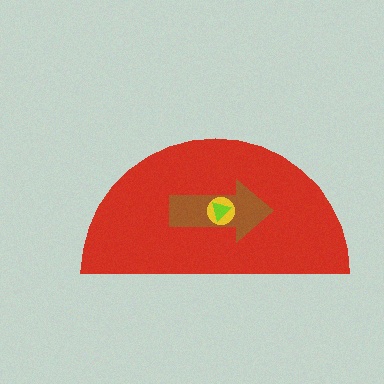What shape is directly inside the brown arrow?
The yellow circle.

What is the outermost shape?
The red semicircle.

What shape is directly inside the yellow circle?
The lime triangle.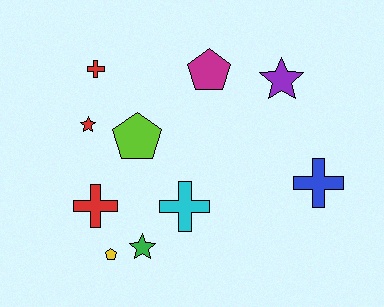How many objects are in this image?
There are 10 objects.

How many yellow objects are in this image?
There is 1 yellow object.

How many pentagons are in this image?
There are 3 pentagons.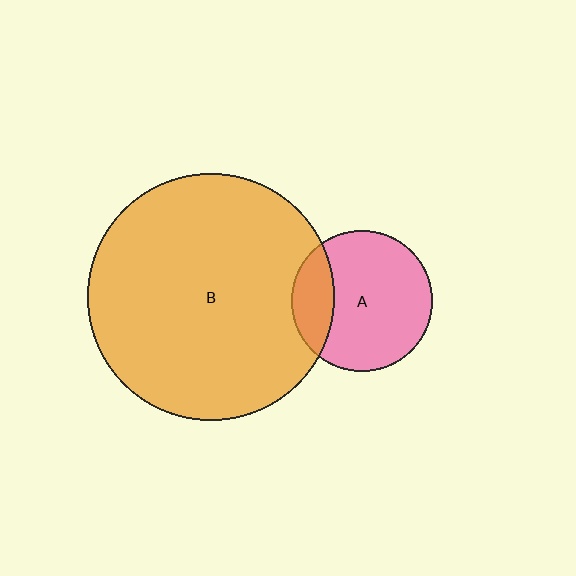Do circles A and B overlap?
Yes.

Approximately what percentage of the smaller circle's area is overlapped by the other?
Approximately 20%.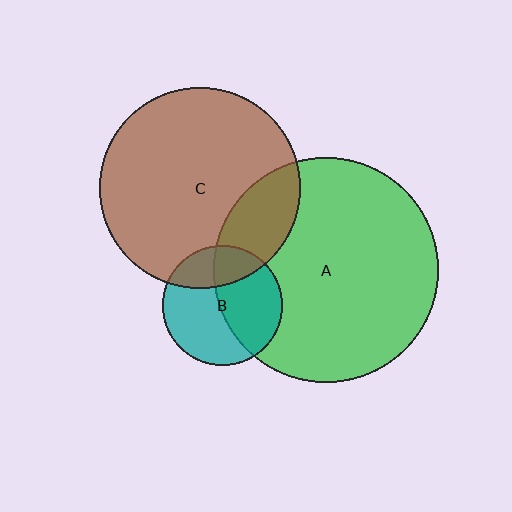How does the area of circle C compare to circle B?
Approximately 2.8 times.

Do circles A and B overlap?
Yes.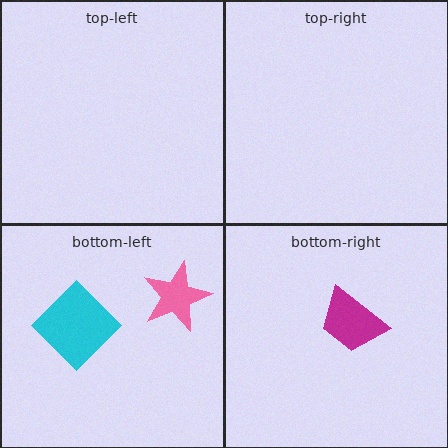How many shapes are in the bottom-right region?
1.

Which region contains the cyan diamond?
The bottom-left region.